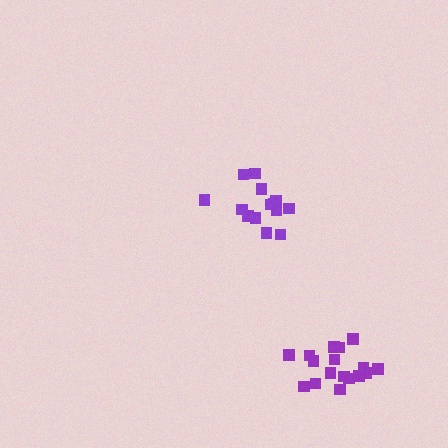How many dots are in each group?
Group 1: 16 dots, Group 2: 17 dots (33 total).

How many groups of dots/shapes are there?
There are 2 groups.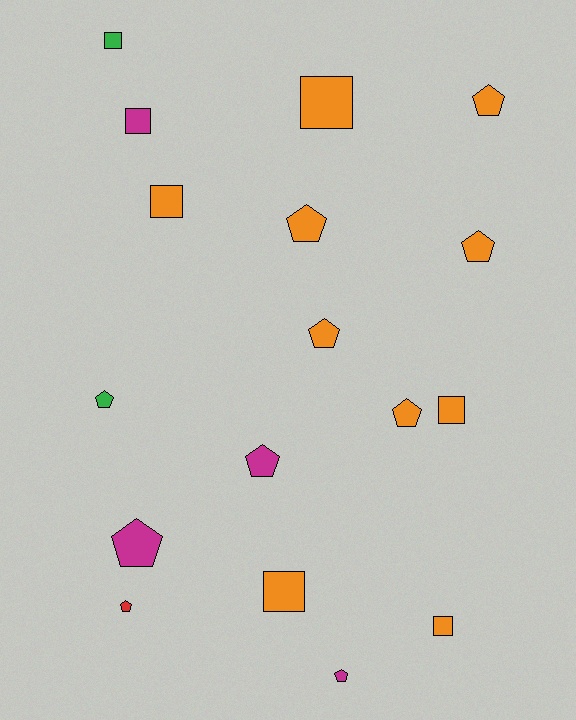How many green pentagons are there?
There is 1 green pentagon.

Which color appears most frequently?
Orange, with 10 objects.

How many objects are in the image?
There are 17 objects.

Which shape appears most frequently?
Pentagon, with 10 objects.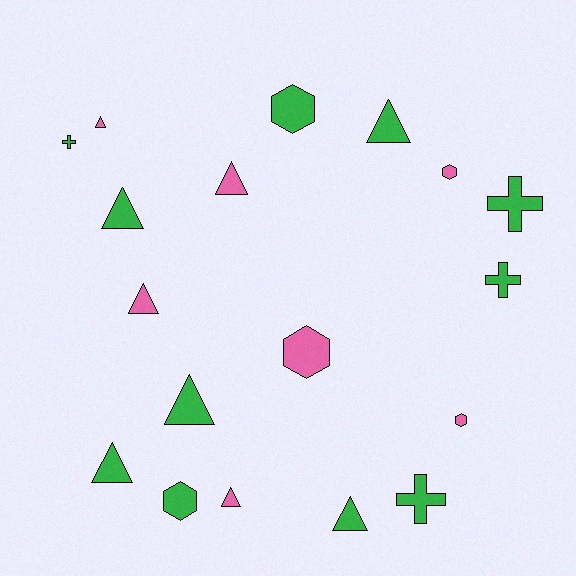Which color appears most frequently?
Green, with 11 objects.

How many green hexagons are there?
There are 2 green hexagons.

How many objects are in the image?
There are 18 objects.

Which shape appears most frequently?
Triangle, with 9 objects.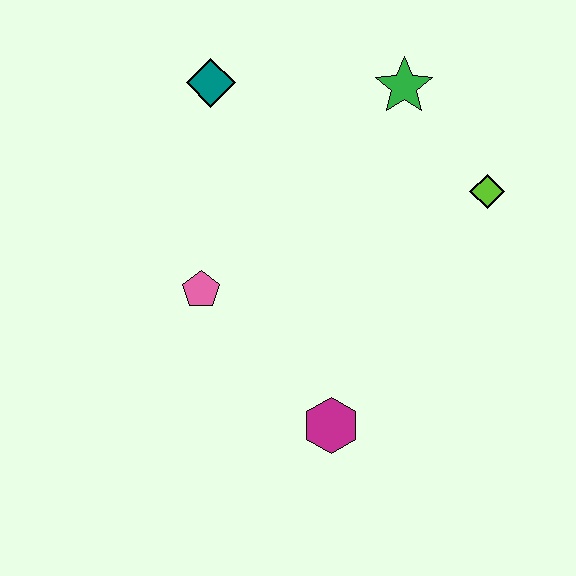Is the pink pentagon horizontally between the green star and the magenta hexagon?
No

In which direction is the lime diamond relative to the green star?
The lime diamond is below the green star.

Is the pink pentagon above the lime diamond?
No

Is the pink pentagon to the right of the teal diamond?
No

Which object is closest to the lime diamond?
The green star is closest to the lime diamond.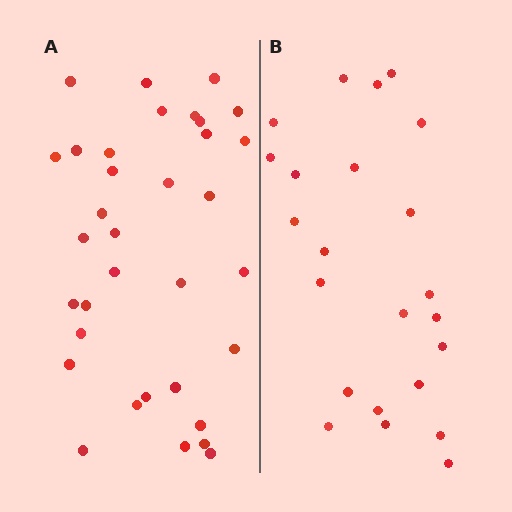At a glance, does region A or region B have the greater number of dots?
Region A (the left region) has more dots.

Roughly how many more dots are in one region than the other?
Region A has roughly 12 or so more dots than region B.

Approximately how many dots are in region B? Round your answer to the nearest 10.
About 20 dots. (The exact count is 23, which rounds to 20.)